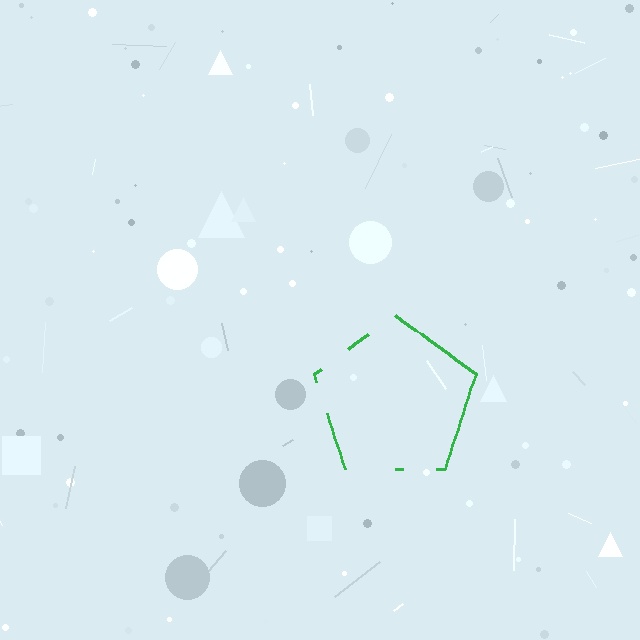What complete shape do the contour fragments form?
The contour fragments form a pentagon.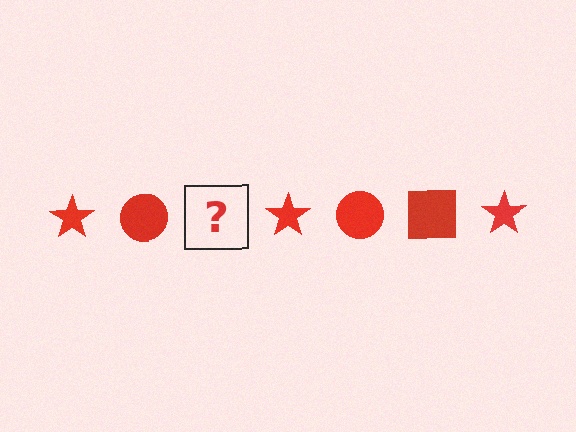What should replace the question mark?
The question mark should be replaced with a red square.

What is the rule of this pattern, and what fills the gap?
The rule is that the pattern cycles through star, circle, square shapes in red. The gap should be filled with a red square.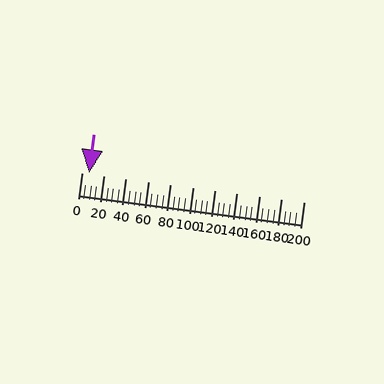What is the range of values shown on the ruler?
The ruler shows values from 0 to 200.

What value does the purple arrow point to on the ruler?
The purple arrow points to approximately 7.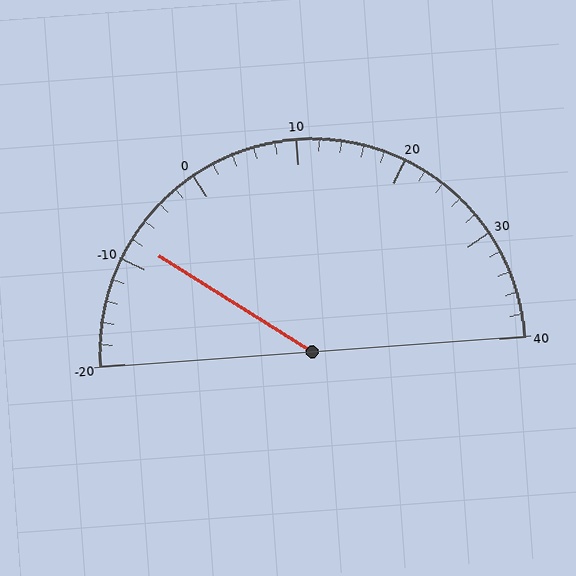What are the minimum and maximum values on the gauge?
The gauge ranges from -20 to 40.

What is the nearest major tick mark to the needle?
The nearest major tick mark is -10.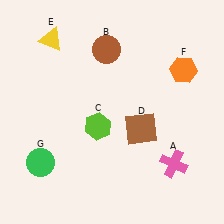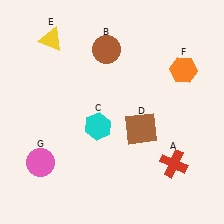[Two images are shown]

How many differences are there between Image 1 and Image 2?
There are 3 differences between the two images.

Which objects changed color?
A changed from pink to red. C changed from lime to cyan. G changed from green to pink.